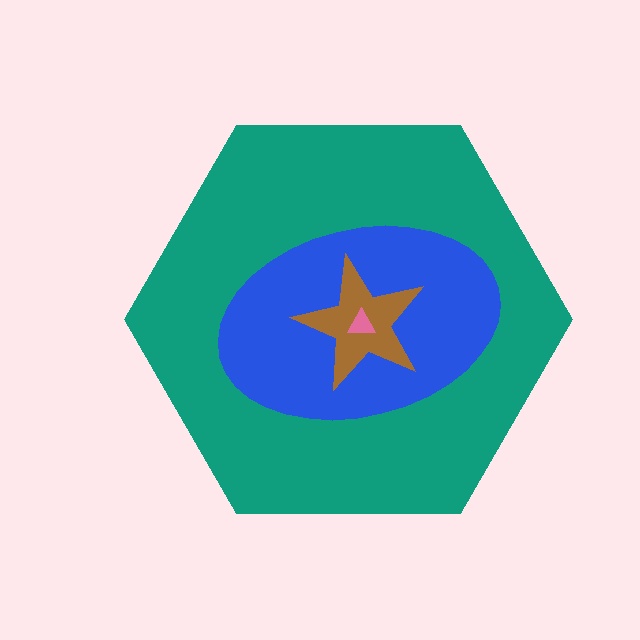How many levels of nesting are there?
4.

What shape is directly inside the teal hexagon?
The blue ellipse.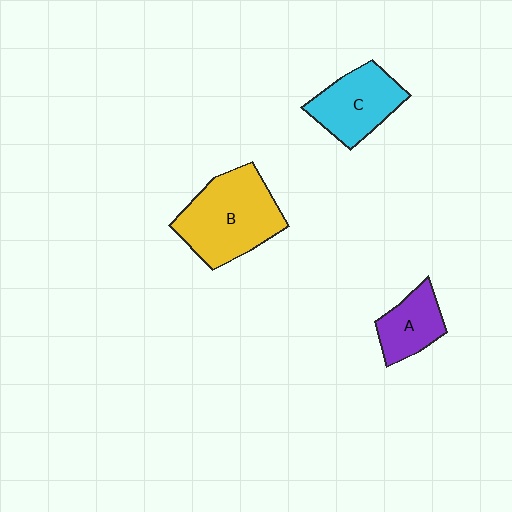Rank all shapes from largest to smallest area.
From largest to smallest: B (yellow), C (cyan), A (purple).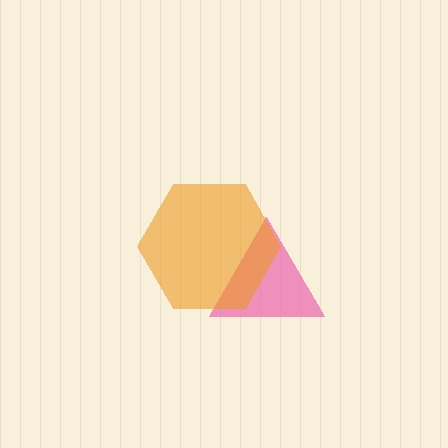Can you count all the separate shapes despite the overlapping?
Yes, there are 2 separate shapes.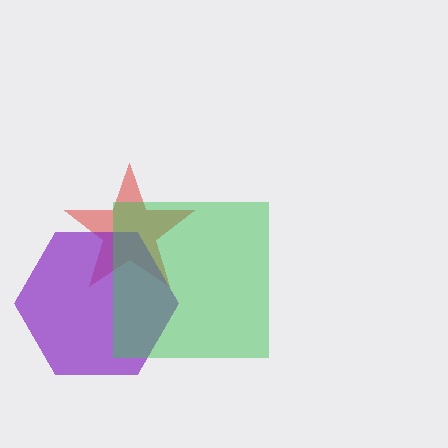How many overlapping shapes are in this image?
There are 3 overlapping shapes in the image.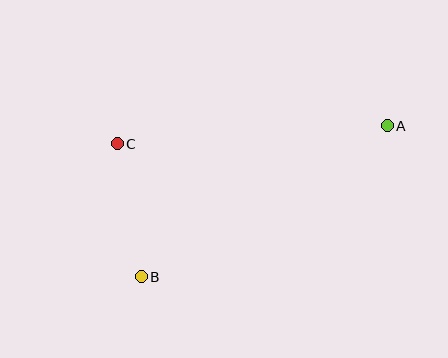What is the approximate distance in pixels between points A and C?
The distance between A and C is approximately 271 pixels.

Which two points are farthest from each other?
Points A and B are farthest from each other.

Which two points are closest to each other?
Points B and C are closest to each other.